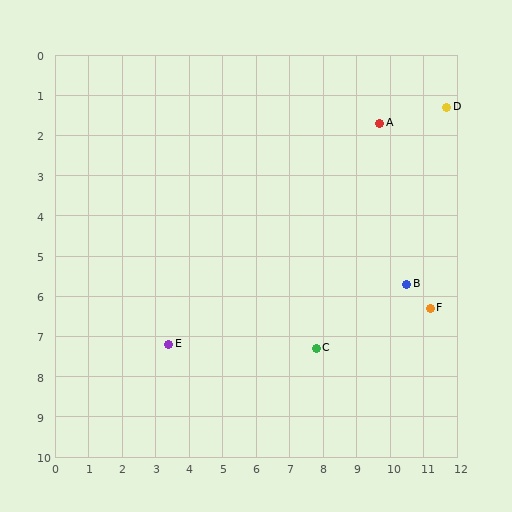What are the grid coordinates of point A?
Point A is at approximately (9.7, 1.7).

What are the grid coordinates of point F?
Point F is at approximately (11.2, 6.3).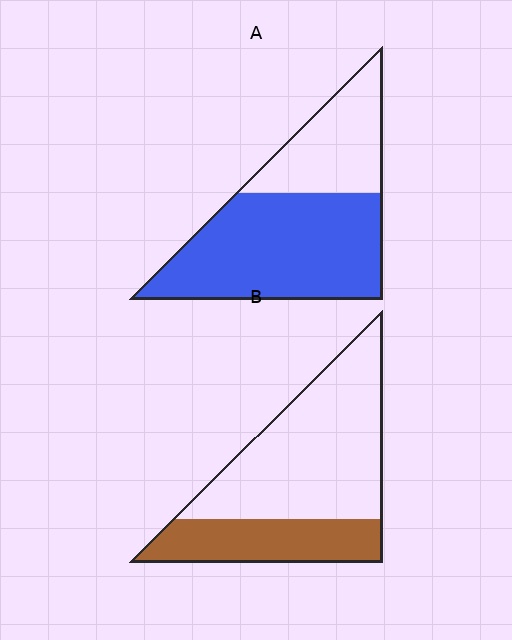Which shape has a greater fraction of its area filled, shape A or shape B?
Shape A.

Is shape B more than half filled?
No.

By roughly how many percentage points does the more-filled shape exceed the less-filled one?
By roughly 35 percentage points (A over B).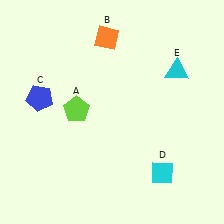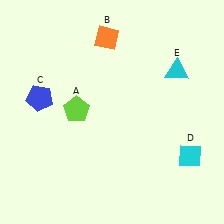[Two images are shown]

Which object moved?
The cyan diamond (D) moved right.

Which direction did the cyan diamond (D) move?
The cyan diamond (D) moved right.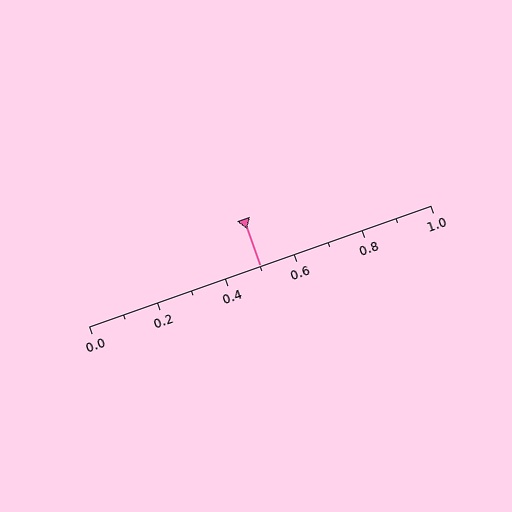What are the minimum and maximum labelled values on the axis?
The axis runs from 0.0 to 1.0.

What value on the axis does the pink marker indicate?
The marker indicates approximately 0.5.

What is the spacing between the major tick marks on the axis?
The major ticks are spaced 0.2 apart.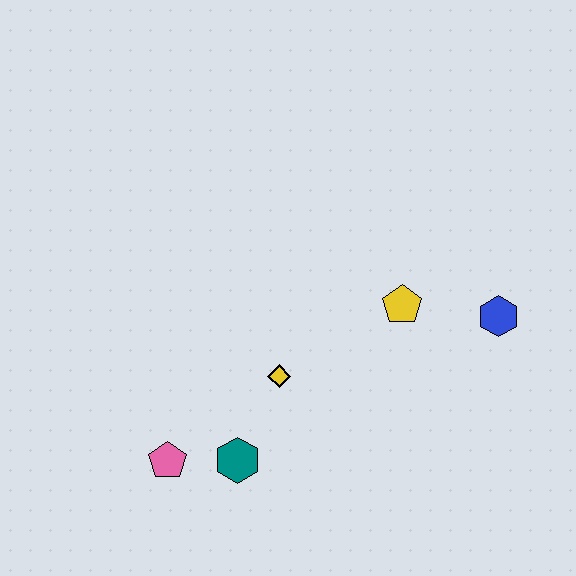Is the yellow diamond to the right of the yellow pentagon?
No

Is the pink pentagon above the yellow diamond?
No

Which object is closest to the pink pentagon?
The teal hexagon is closest to the pink pentagon.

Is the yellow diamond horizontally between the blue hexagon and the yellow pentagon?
No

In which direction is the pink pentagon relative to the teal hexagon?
The pink pentagon is to the left of the teal hexagon.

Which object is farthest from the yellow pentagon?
The pink pentagon is farthest from the yellow pentagon.